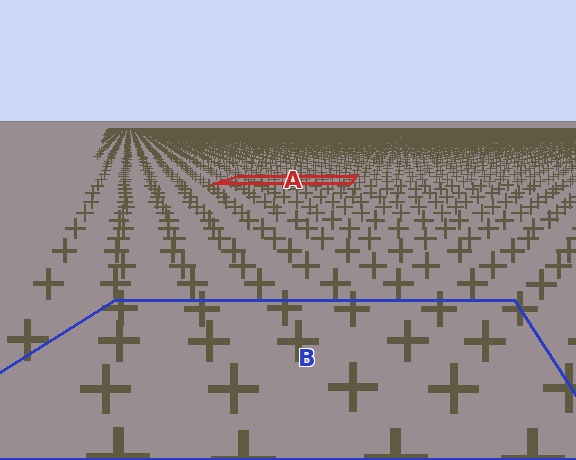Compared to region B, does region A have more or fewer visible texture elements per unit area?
Region A has more texture elements per unit area — they are packed more densely because it is farther away.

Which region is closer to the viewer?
Region B is closer. The texture elements there are larger and more spread out.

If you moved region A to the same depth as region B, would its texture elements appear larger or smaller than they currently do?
They would appear larger. At a closer depth, the same texture elements are projected at a bigger on-screen size.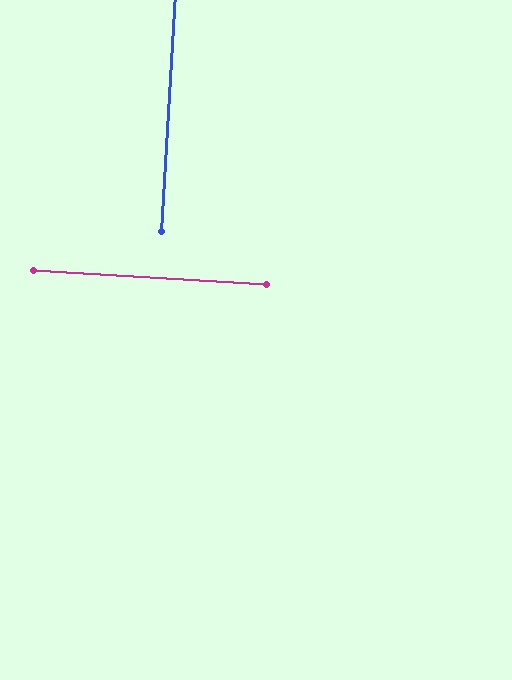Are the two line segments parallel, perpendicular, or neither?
Perpendicular — they meet at approximately 90°.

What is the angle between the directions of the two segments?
Approximately 90 degrees.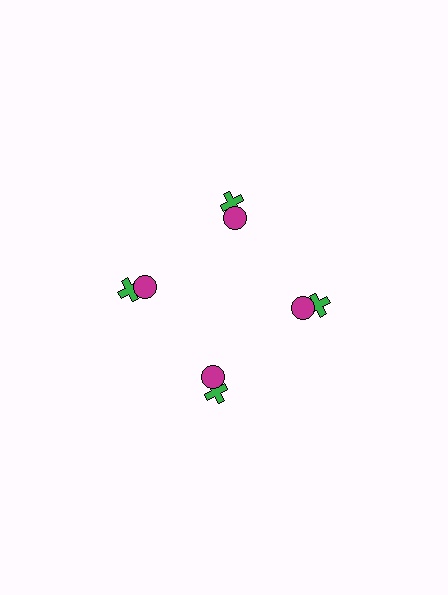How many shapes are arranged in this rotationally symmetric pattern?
There are 8 shapes, arranged in 4 groups of 2.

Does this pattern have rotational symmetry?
Yes, this pattern has 4-fold rotational symmetry. It looks the same after rotating 90 degrees around the center.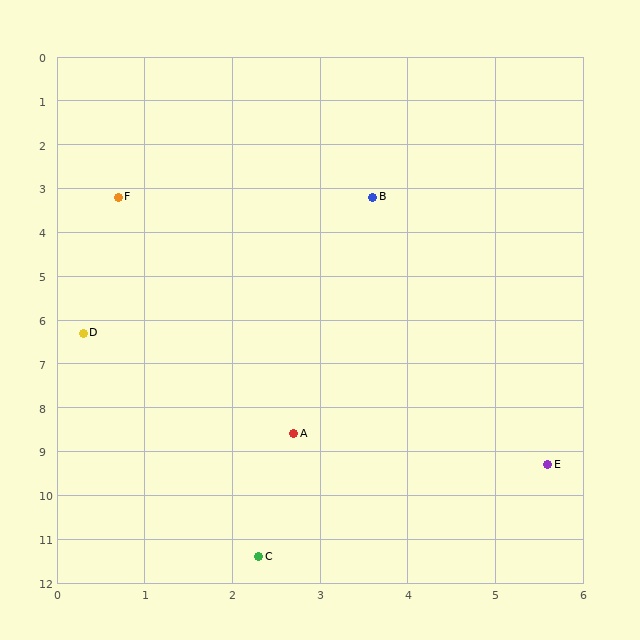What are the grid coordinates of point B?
Point B is at approximately (3.6, 3.2).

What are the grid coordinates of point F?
Point F is at approximately (0.7, 3.2).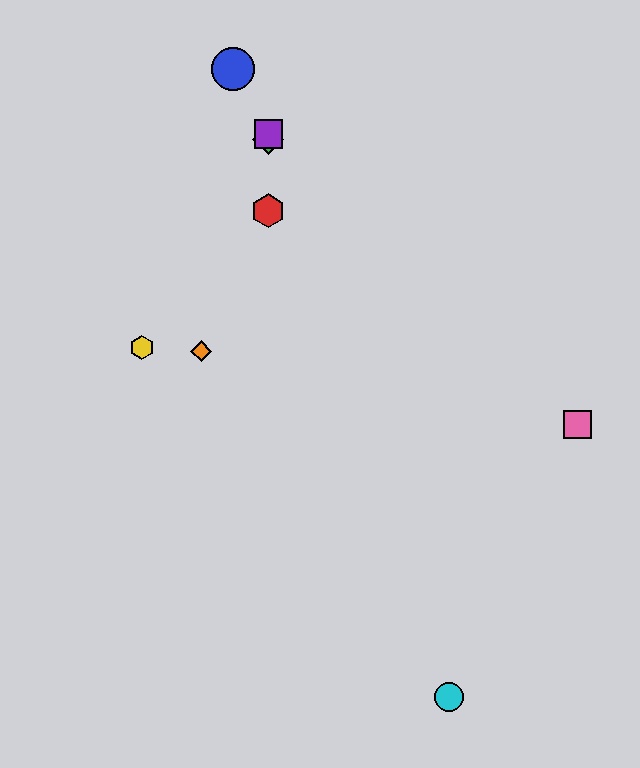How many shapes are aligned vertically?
3 shapes (the red hexagon, the green diamond, the purple square) are aligned vertically.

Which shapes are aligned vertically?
The red hexagon, the green diamond, the purple square are aligned vertically.